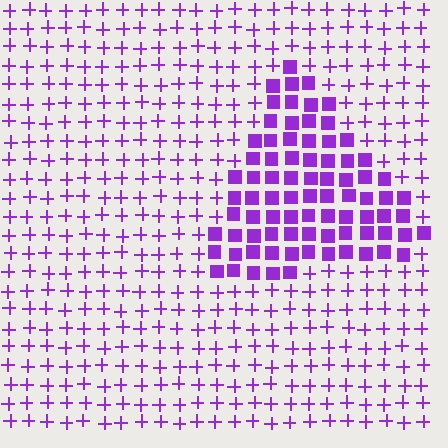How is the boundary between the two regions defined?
The boundary is defined by a change in element shape: squares inside vs. plus signs outside. All elements share the same color and spacing.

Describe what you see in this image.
The image is filled with small purple elements arranged in a uniform grid. A triangle-shaped region contains squares, while the surrounding area contains plus signs. The boundary is defined purely by the change in element shape.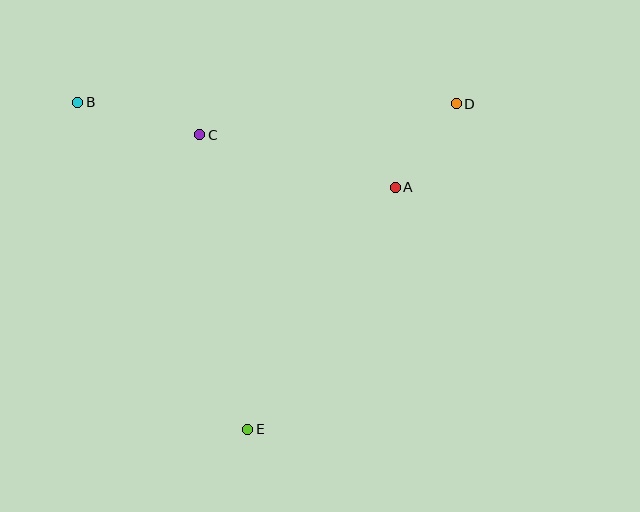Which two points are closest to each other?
Points A and D are closest to each other.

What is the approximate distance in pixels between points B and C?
The distance between B and C is approximately 126 pixels.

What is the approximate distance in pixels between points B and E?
The distance between B and E is approximately 368 pixels.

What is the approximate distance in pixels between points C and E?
The distance between C and E is approximately 298 pixels.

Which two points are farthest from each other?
Points D and E are farthest from each other.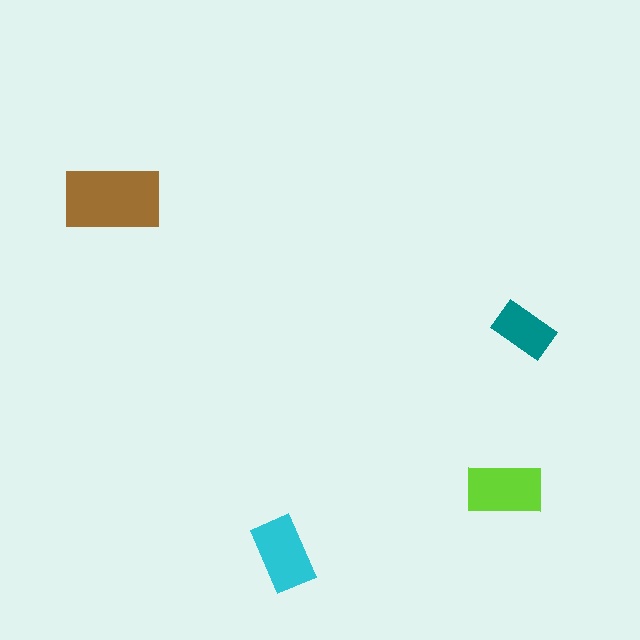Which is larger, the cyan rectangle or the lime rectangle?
The lime one.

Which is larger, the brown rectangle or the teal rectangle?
The brown one.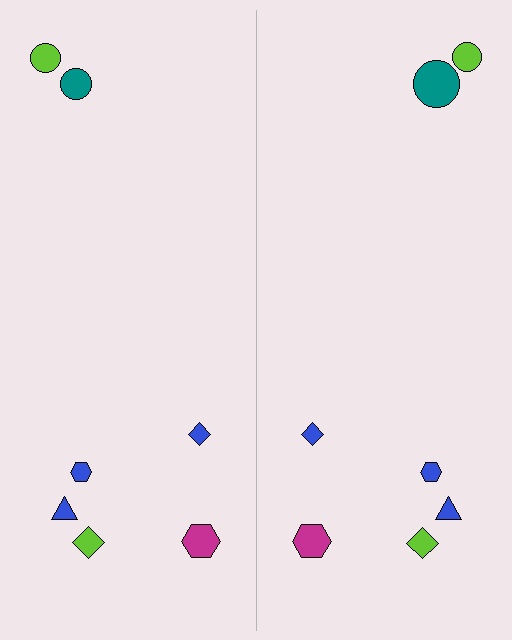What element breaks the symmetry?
The teal circle on the right side has a different size than its mirror counterpart.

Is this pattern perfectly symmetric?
No, the pattern is not perfectly symmetric. The teal circle on the right side has a different size than its mirror counterpart.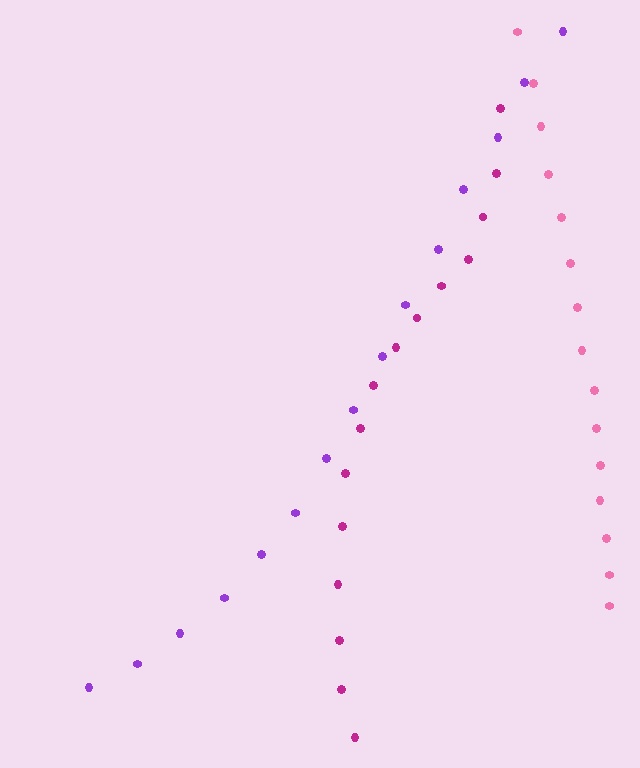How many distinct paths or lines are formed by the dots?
There are 3 distinct paths.